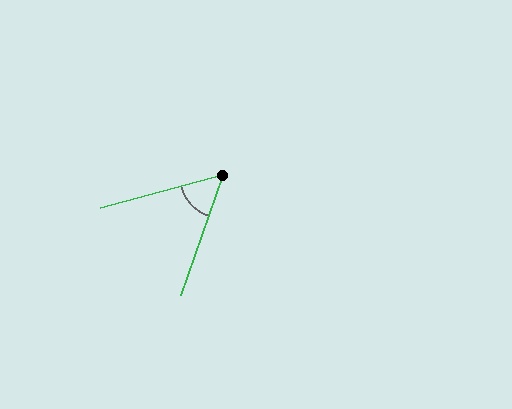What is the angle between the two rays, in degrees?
Approximately 55 degrees.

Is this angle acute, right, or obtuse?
It is acute.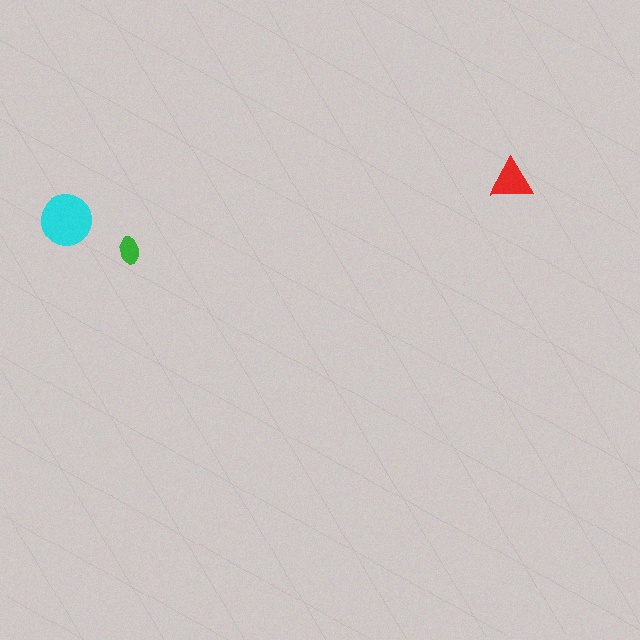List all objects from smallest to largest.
The green ellipse, the red triangle, the cyan circle.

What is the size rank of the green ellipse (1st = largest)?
3rd.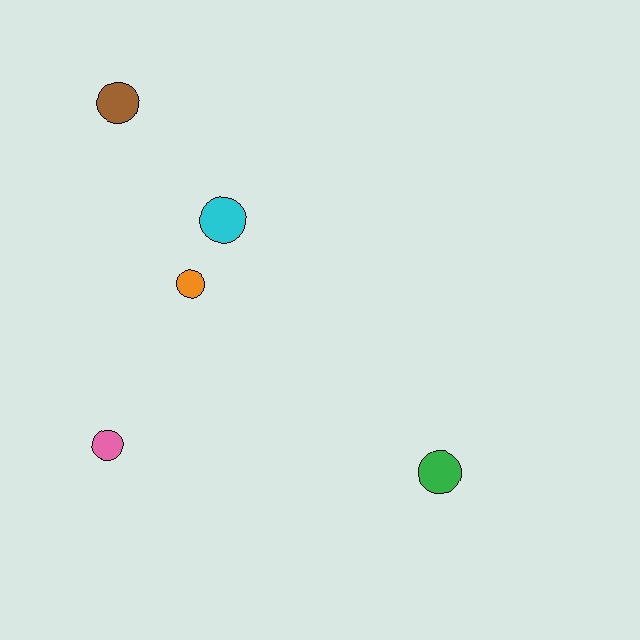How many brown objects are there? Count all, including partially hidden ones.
There is 1 brown object.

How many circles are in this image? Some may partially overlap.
There are 5 circles.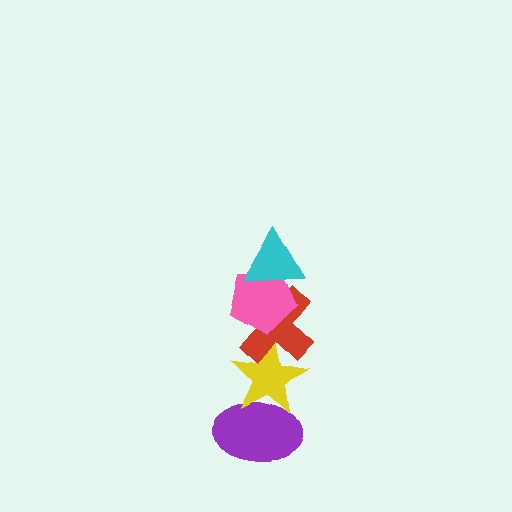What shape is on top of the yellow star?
The red cross is on top of the yellow star.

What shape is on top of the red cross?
The pink pentagon is on top of the red cross.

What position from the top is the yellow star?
The yellow star is 4th from the top.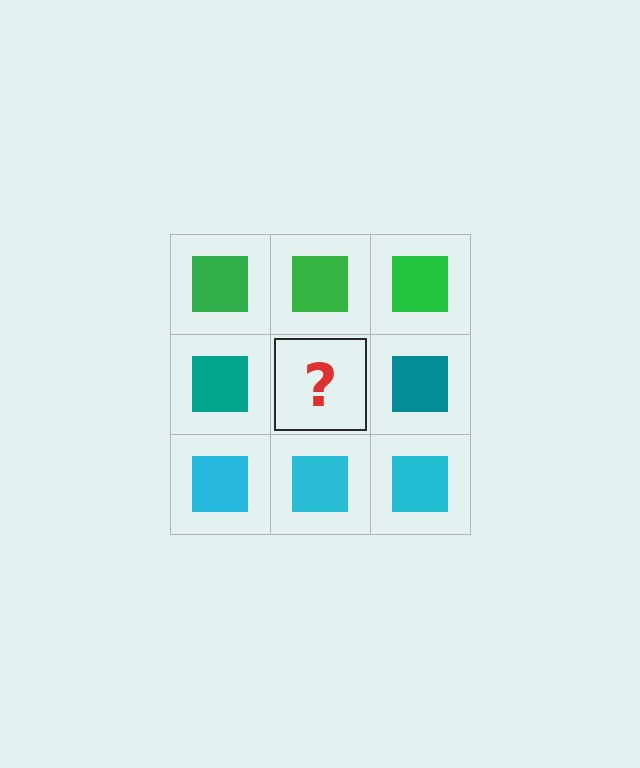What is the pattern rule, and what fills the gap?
The rule is that each row has a consistent color. The gap should be filled with a teal square.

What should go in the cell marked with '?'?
The missing cell should contain a teal square.